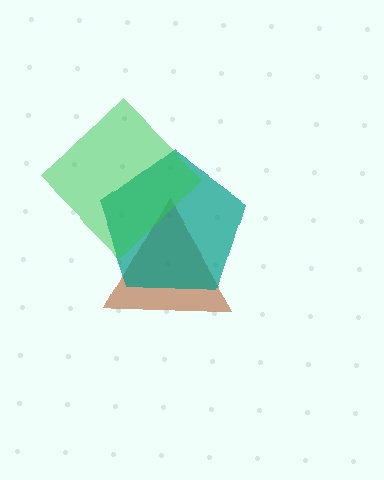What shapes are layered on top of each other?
The layered shapes are: a brown triangle, a teal pentagon, a green diamond.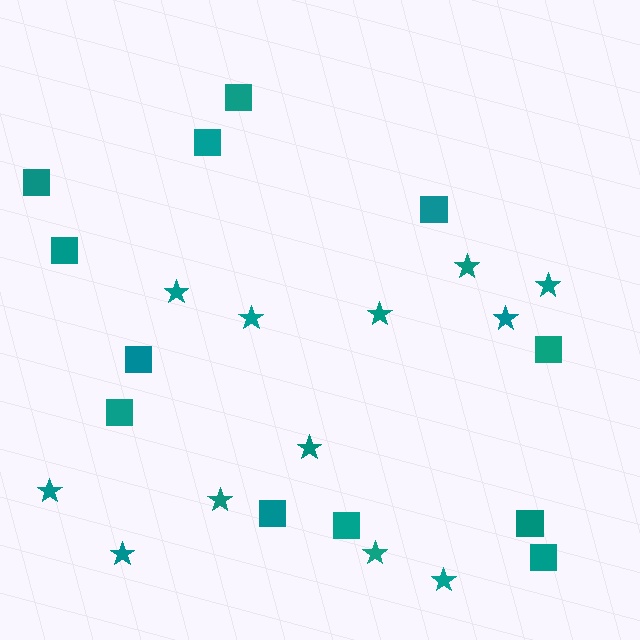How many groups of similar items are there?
There are 2 groups: one group of squares (12) and one group of stars (12).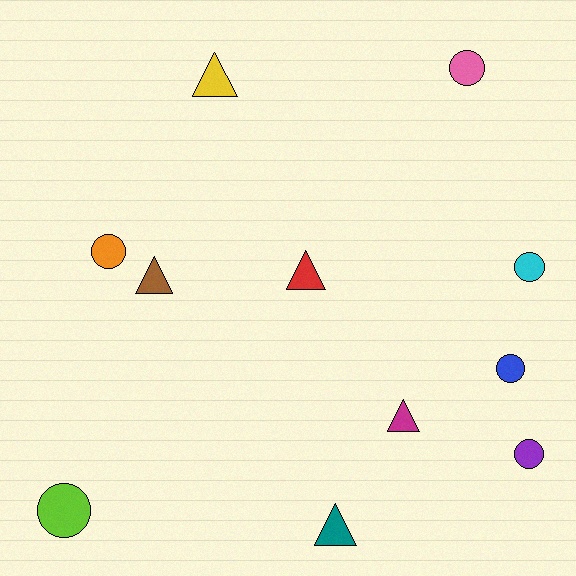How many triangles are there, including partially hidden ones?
There are 5 triangles.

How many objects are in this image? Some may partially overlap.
There are 11 objects.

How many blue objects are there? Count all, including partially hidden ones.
There is 1 blue object.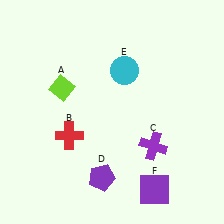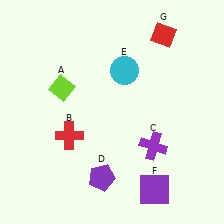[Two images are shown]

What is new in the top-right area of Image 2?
A red diamond (G) was added in the top-right area of Image 2.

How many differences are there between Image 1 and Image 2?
There is 1 difference between the two images.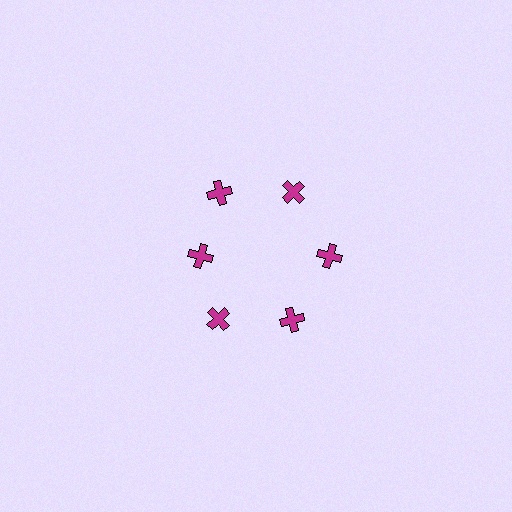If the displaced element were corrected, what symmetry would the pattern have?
It would have 6-fold rotational symmetry — the pattern would map onto itself every 60 degrees.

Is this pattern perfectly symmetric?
No. The 6 magenta crosses are arranged in a ring, but one element near the 9 o'clock position is pulled inward toward the center, breaking the 6-fold rotational symmetry.